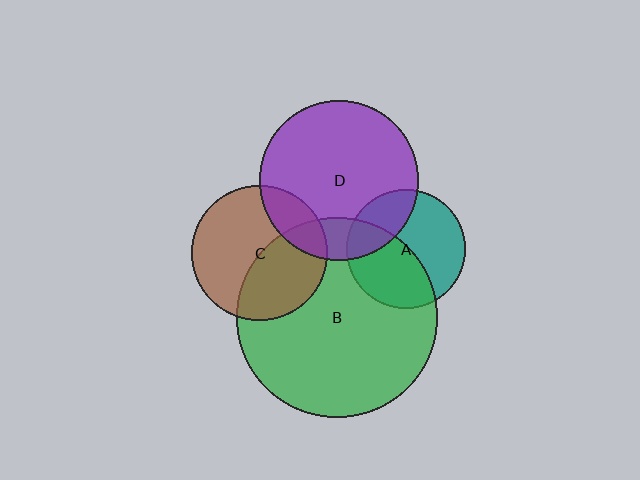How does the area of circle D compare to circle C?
Approximately 1.4 times.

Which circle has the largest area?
Circle B (green).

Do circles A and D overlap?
Yes.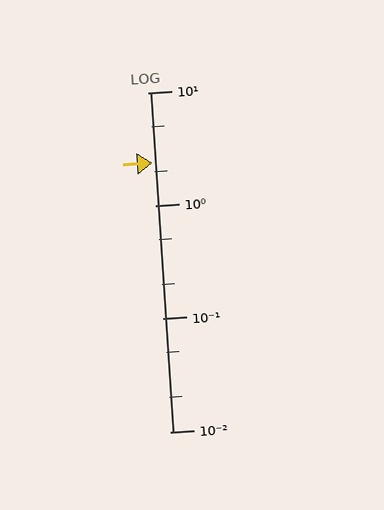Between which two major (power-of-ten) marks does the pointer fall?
The pointer is between 1 and 10.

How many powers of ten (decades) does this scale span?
The scale spans 3 decades, from 0.01 to 10.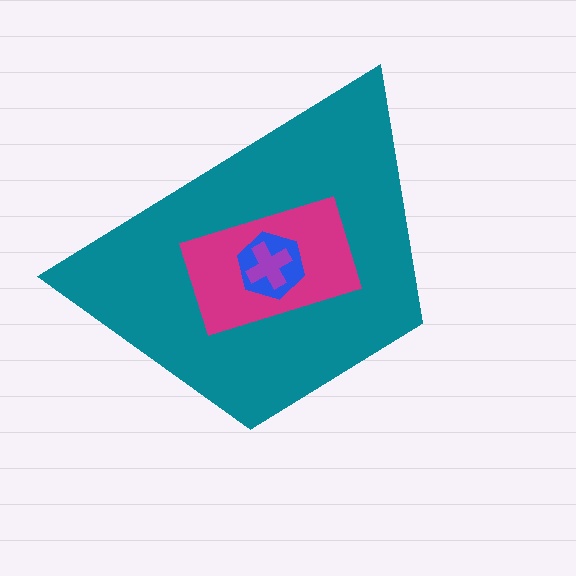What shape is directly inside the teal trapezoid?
The magenta rectangle.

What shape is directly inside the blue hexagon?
The purple cross.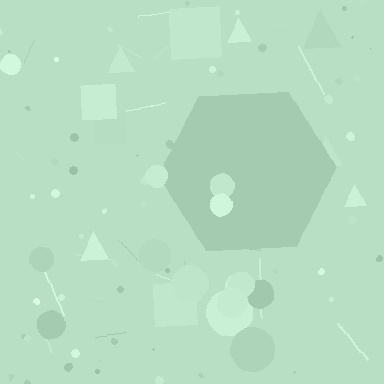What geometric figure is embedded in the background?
A hexagon is embedded in the background.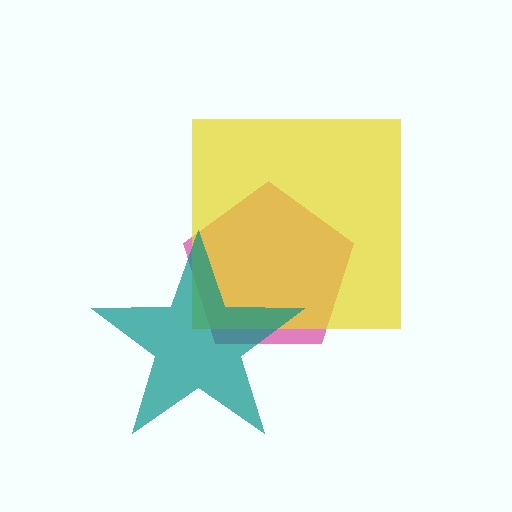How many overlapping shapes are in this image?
There are 3 overlapping shapes in the image.